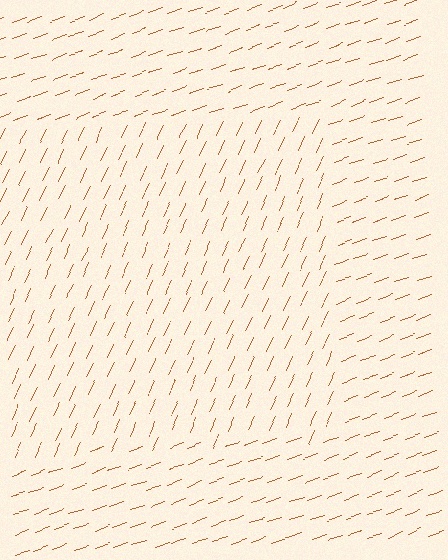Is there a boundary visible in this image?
Yes, there is a texture boundary formed by a change in line orientation.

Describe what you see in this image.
The image is filled with small brown line segments. A rectangle region in the image has lines oriented differently from the surrounding lines, creating a visible texture boundary.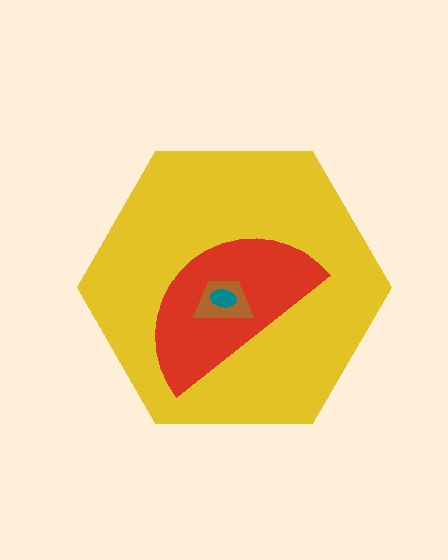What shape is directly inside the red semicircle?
The brown trapezoid.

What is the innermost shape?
The teal ellipse.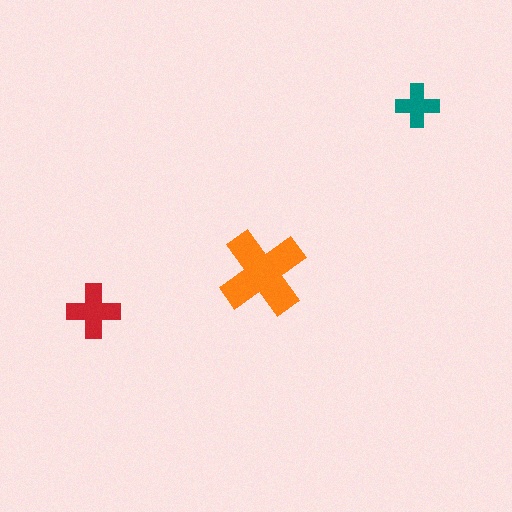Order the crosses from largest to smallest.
the orange one, the red one, the teal one.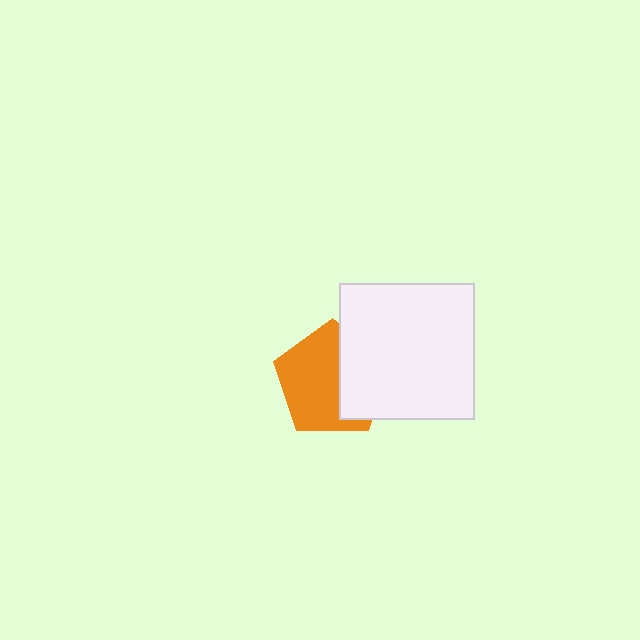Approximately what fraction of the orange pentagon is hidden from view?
Roughly 38% of the orange pentagon is hidden behind the white square.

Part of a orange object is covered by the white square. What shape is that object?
It is a pentagon.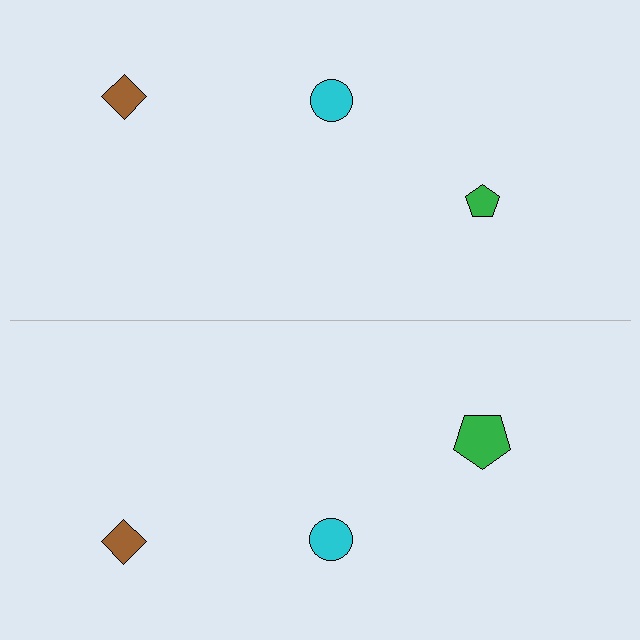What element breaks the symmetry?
The green pentagon on the bottom side has a different size than its mirror counterpart.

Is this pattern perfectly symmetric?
No, the pattern is not perfectly symmetric. The green pentagon on the bottom side has a different size than its mirror counterpart.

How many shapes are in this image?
There are 6 shapes in this image.